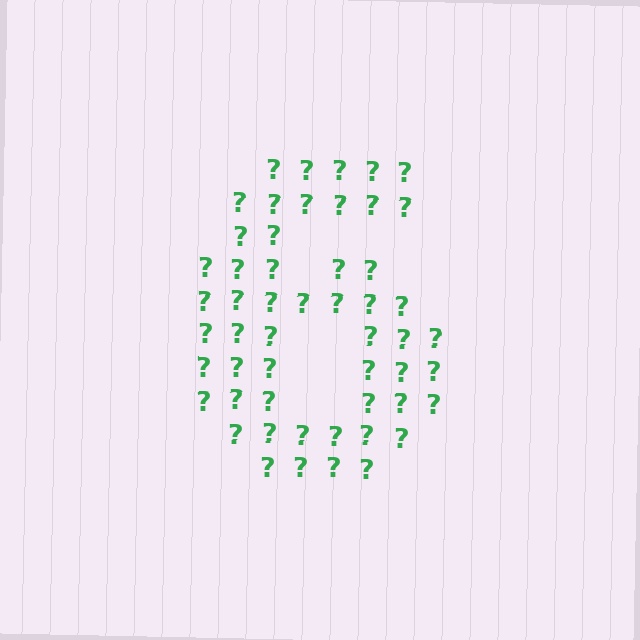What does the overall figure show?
The overall figure shows the digit 6.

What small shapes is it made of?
It is made of small question marks.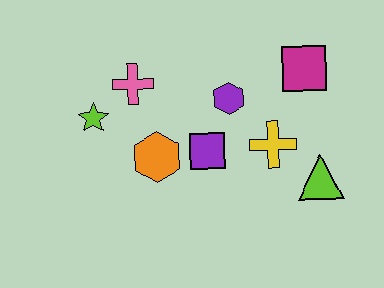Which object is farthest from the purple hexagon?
The lime star is farthest from the purple hexagon.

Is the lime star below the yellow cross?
No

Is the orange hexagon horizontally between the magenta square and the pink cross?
Yes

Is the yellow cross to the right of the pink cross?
Yes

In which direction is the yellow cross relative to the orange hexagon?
The yellow cross is to the right of the orange hexagon.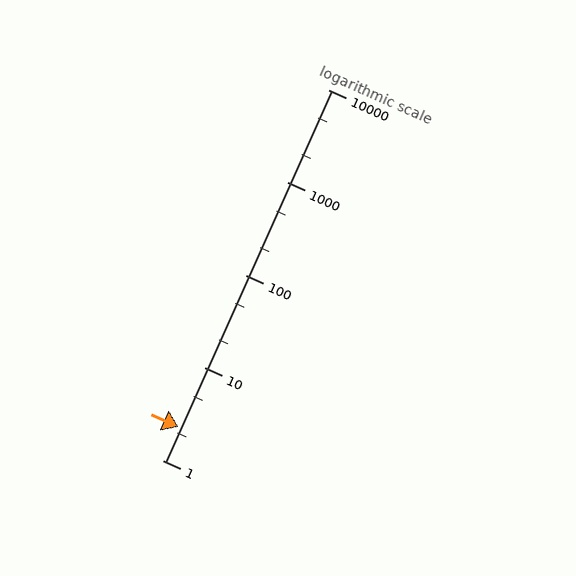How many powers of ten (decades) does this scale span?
The scale spans 4 decades, from 1 to 10000.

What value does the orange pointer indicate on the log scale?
The pointer indicates approximately 2.3.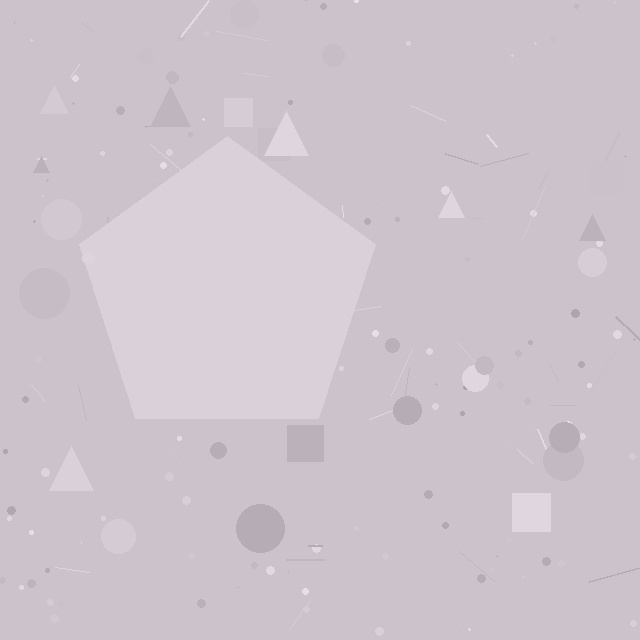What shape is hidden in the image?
A pentagon is hidden in the image.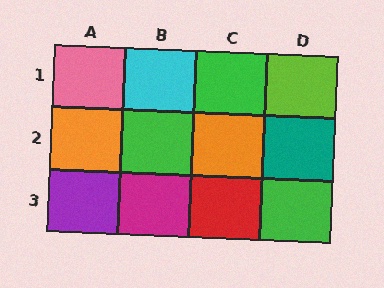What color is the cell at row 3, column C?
Red.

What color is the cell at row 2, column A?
Orange.